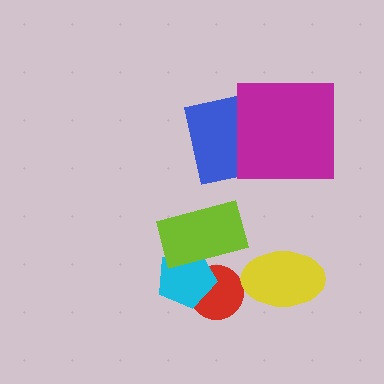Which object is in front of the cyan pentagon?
The lime rectangle is in front of the cyan pentagon.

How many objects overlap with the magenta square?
1 object overlaps with the magenta square.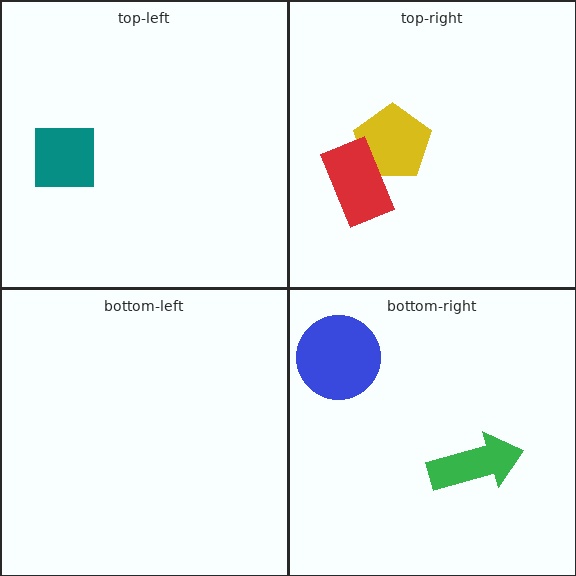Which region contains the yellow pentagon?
The top-right region.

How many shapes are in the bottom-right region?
2.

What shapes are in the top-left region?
The teal square.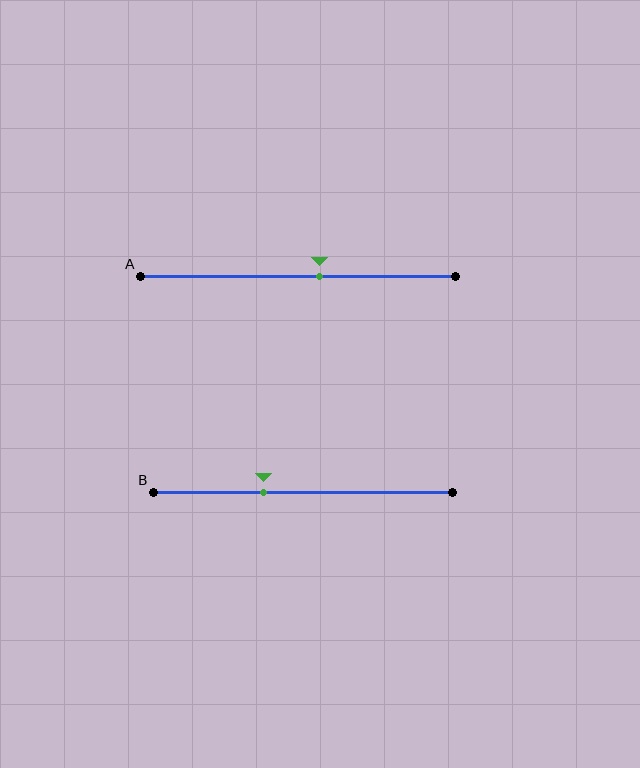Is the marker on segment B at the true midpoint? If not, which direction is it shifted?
No, the marker on segment B is shifted to the left by about 13% of the segment length.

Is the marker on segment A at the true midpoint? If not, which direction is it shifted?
No, the marker on segment A is shifted to the right by about 7% of the segment length.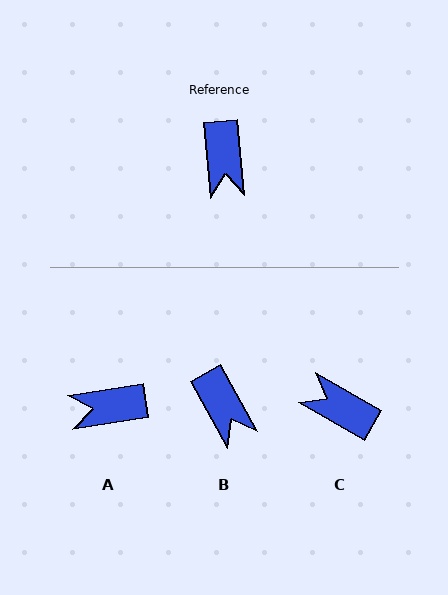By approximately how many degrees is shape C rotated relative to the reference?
Approximately 125 degrees clockwise.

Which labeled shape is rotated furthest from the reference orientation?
C, about 125 degrees away.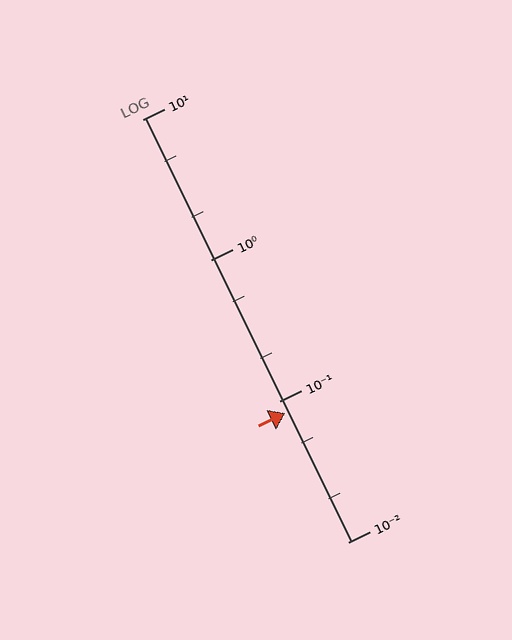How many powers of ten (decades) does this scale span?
The scale spans 3 decades, from 0.01 to 10.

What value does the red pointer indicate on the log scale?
The pointer indicates approximately 0.083.